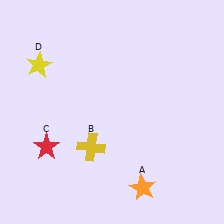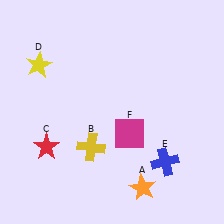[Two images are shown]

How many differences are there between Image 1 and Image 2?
There are 2 differences between the two images.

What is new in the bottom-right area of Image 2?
A magenta square (F) was added in the bottom-right area of Image 2.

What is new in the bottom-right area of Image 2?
A blue cross (E) was added in the bottom-right area of Image 2.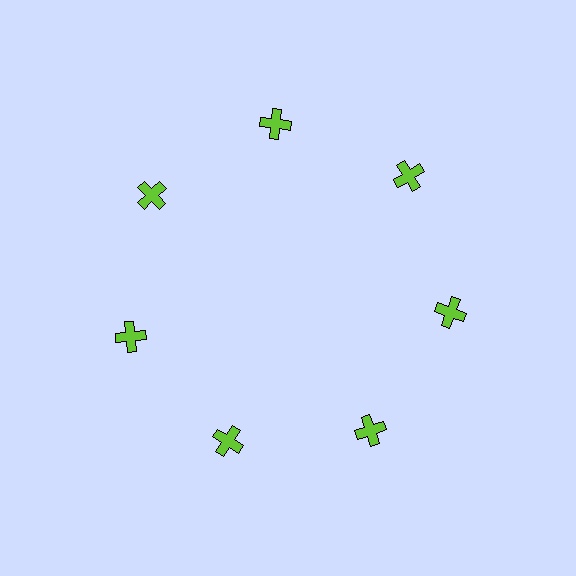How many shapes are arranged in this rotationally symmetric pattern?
There are 7 shapes, arranged in 7 groups of 1.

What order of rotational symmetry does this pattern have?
This pattern has 7-fold rotational symmetry.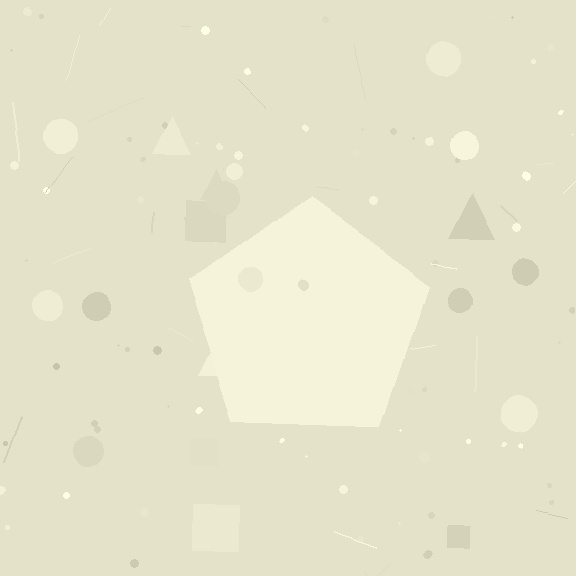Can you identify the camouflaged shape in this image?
The camouflaged shape is a pentagon.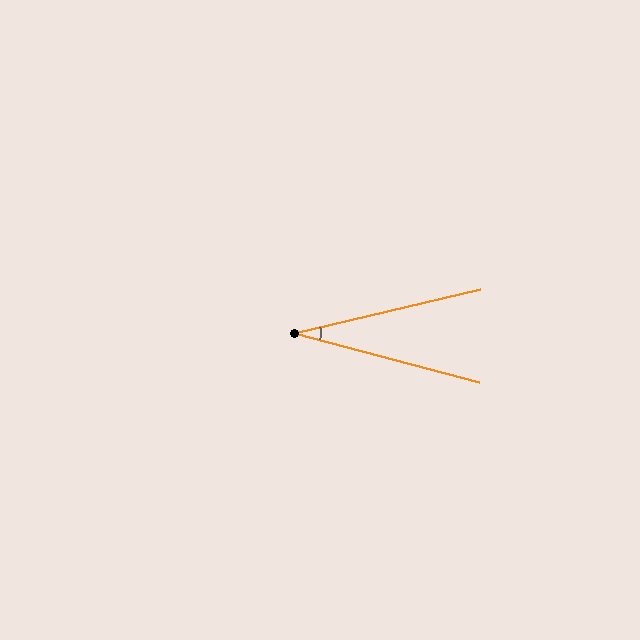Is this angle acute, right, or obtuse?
It is acute.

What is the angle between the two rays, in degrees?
Approximately 28 degrees.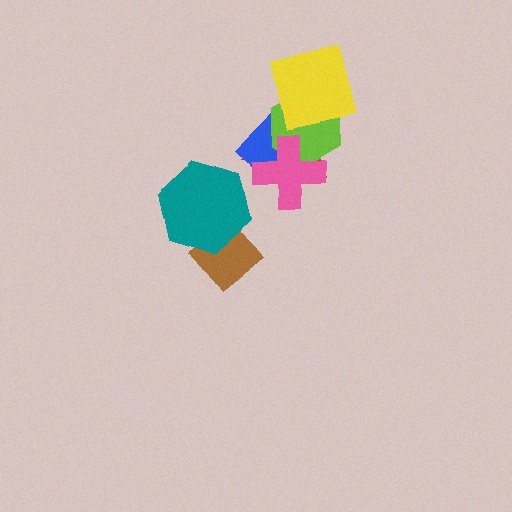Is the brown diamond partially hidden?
Yes, it is partially covered by another shape.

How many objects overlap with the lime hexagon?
4 objects overlap with the lime hexagon.